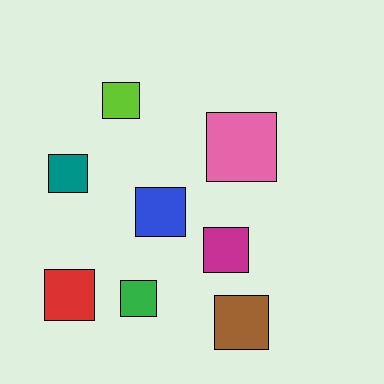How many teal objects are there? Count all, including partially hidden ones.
There is 1 teal object.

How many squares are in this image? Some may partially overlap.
There are 8 squares.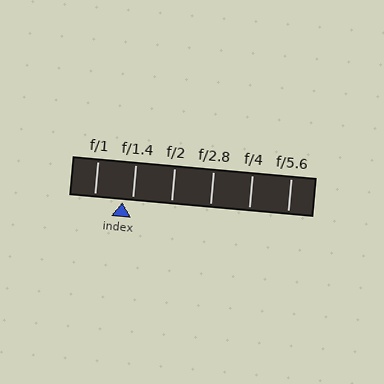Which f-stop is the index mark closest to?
The index mark is closest to f/1.4.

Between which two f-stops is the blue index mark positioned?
The index mark is between f/1 and f/1.4.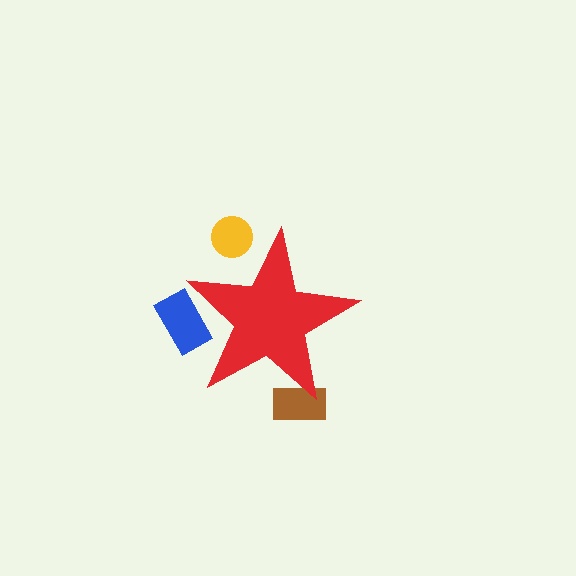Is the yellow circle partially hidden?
Yes, the yellow circle is partially hidden behind the red star.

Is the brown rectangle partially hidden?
Yes, the brown rectangle is partially hidden behind the red star.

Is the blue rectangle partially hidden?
Yes, the blue rectangle is partially hidden behind the red star.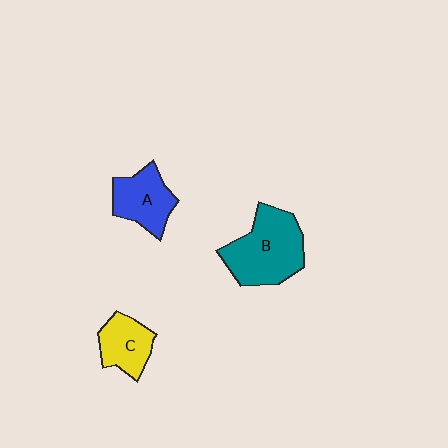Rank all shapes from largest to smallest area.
From largest to smallest: B (teal), A (blue), C (yellow).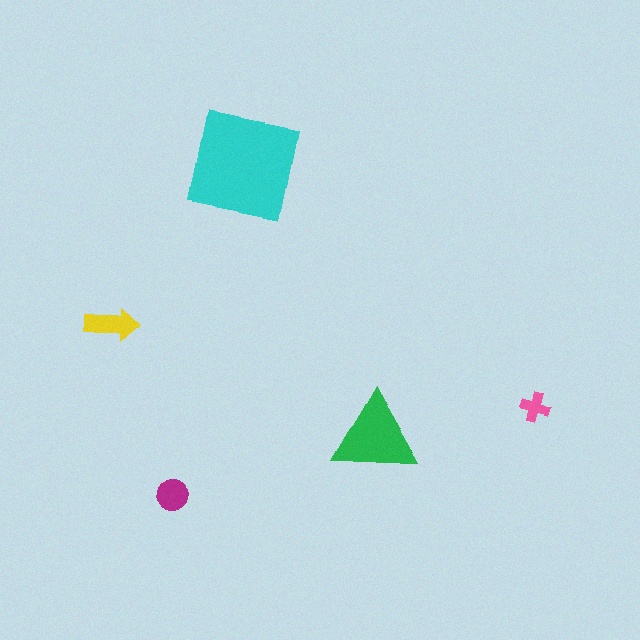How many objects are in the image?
There are 5 objects in the image.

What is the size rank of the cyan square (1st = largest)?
1st.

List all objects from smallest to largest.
The pink cross, the magenta circle, the yellow arrow, the green triangle, the cyan square.